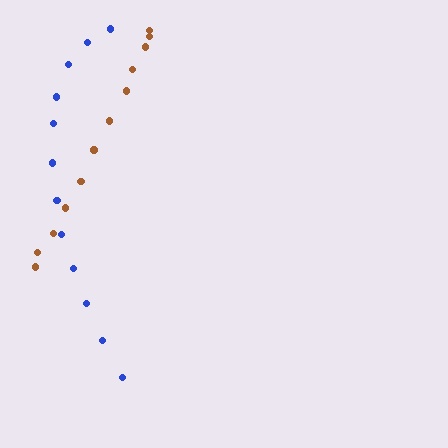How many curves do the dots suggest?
There are 2 distinct paths.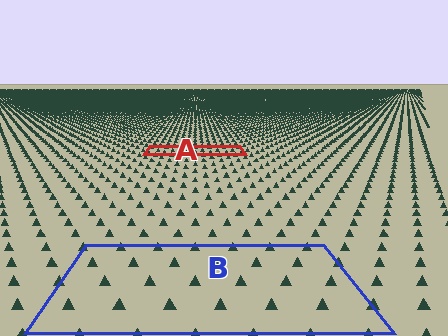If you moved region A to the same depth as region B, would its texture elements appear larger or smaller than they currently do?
They would appear larger. At a closer depth, the same texture elements are projected at a bigger on-screen size.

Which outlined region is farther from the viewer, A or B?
Region A is farther from the viewer — the texture elements inside it appear smaller and more densely packed.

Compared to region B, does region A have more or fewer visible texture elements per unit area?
Region A has more texture elements per unit area — they are packed more densely because it is farther away.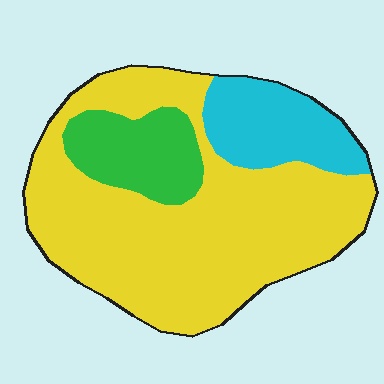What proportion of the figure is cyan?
Cyan takes up about one sixth (1/6) of the figure.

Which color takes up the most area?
Yellow, at roughly 70%.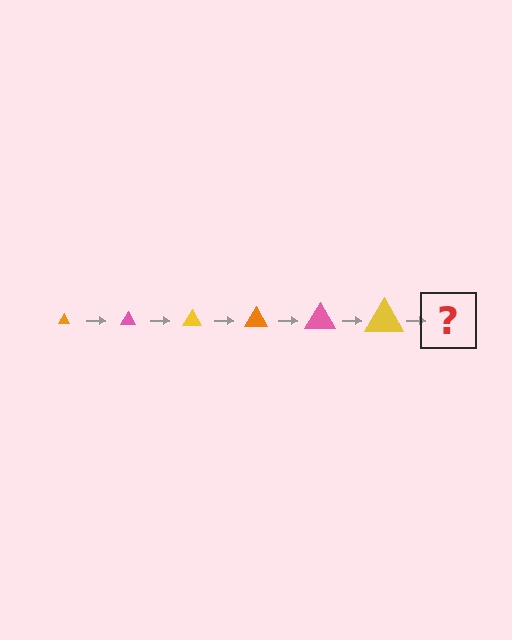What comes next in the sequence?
The next element should be an orange triangle, larger than the previous one.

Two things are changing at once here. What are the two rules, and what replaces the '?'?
The two rules are that the triangle grows larger each step and the color cycles through orange, pink, and yellow. The '?' should be an orange triangle, larger than the previous one.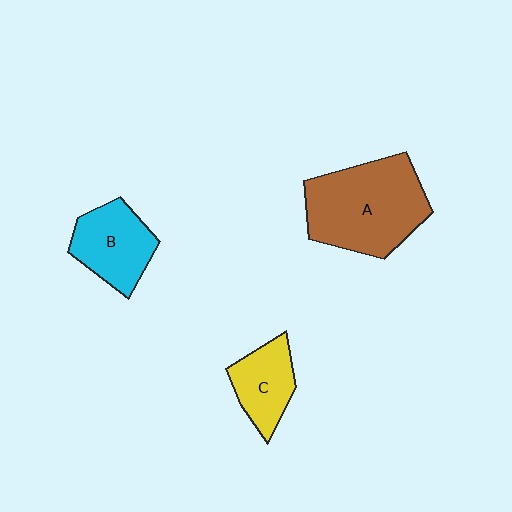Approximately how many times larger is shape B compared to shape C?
Approximately 1.2 times.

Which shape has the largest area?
Shape A (brown).